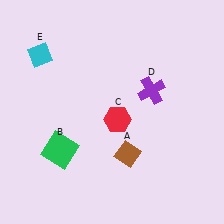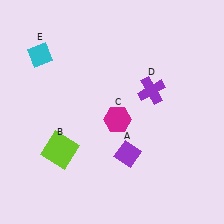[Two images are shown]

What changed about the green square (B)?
In Image 1, B is green. In Image 2, it changed to lime.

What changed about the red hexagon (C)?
In Image 1, C is red. In Image 2, it changed to magenta.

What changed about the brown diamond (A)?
In Image 1, A is brown. In Image 2, it changed to purple.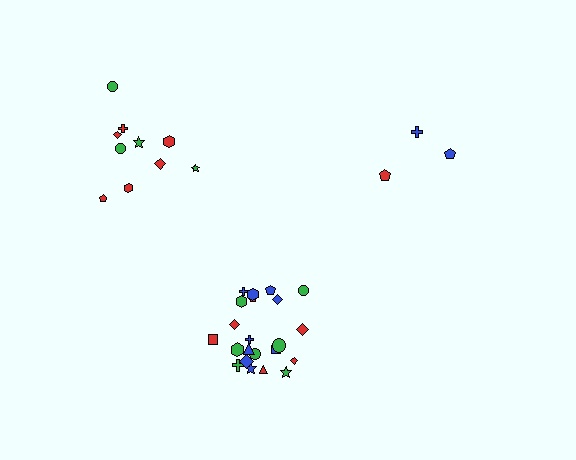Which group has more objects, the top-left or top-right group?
The top-left group.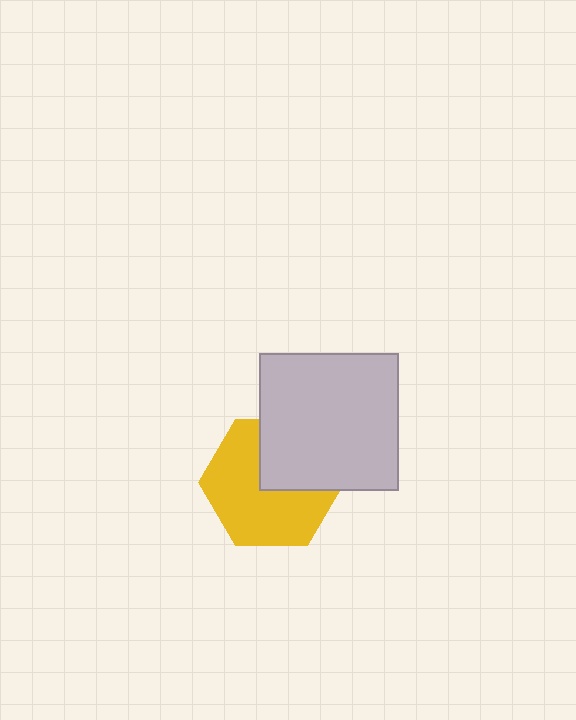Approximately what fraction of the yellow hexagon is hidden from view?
Roughly 36% of the yellow hexagon is hidden behind the light gray rectangle.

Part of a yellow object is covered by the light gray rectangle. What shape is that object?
It is a hexagon.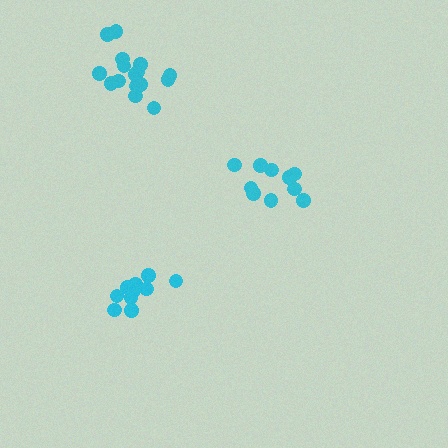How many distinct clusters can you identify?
There are 3 distinct clusters.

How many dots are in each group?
Group 1: 16 dots, Group 2: 11 dots, Group 3: 10 dots (37 total).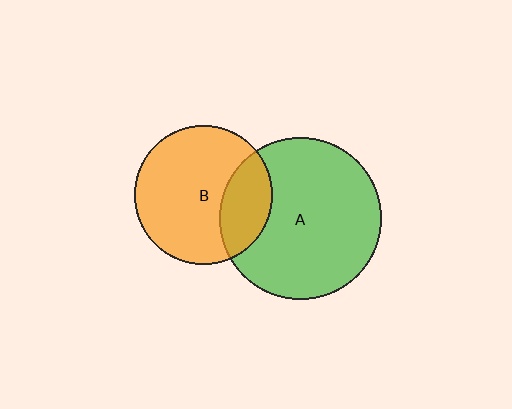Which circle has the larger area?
Circle A (green).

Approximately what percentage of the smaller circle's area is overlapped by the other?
Approximately 25%.